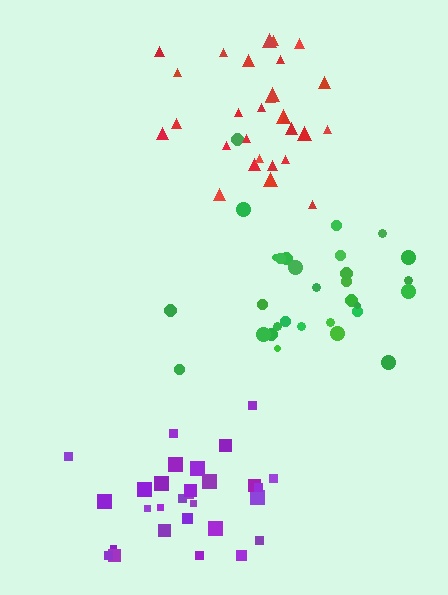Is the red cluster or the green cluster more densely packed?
Red.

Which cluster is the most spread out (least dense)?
Green.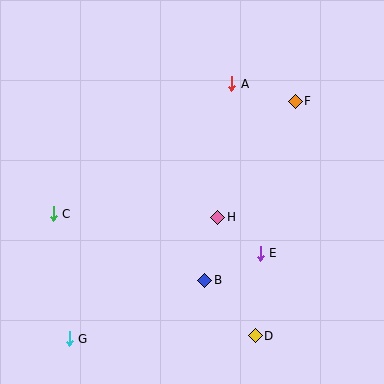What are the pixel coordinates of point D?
Point D is at (255, 336).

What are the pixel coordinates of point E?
Point E is at (260, 253).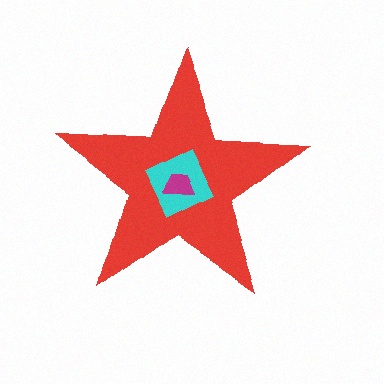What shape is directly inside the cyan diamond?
The magenta trapezoid.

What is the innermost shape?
The magenta trapezoid.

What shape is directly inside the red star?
The cyan diamond.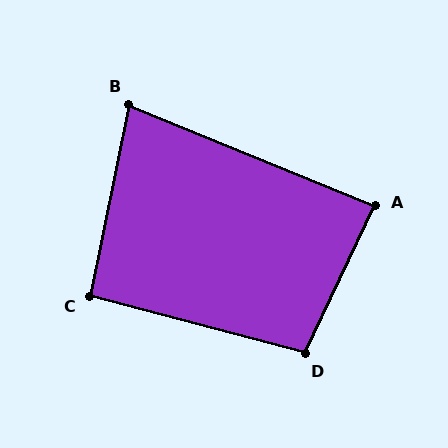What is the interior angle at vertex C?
Approximately 93 degrees (approximately right).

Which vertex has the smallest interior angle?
B, at approximately 79 degrees.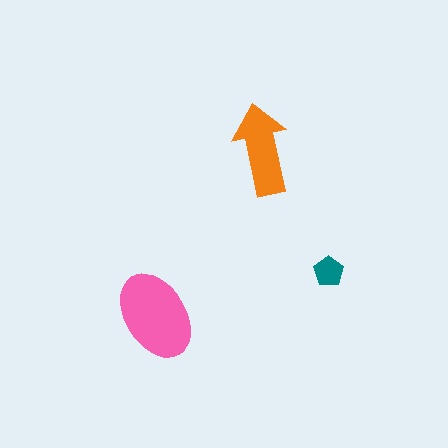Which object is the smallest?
The teal pentagon.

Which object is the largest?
The pink ellipse.